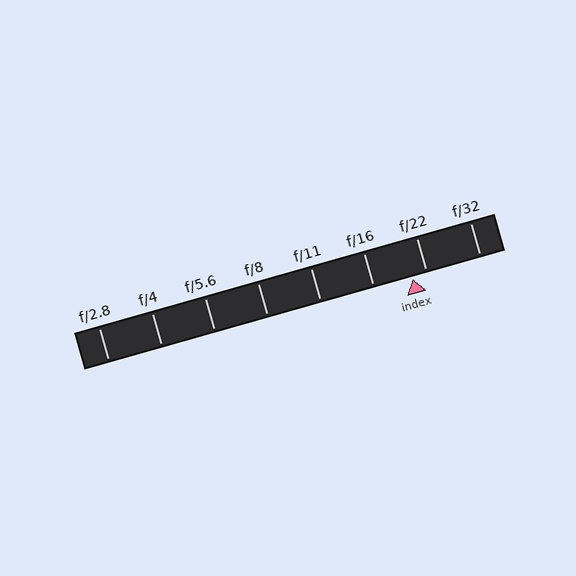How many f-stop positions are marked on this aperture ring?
There are 8 f-stop positions marked.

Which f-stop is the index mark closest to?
The index mark is closest to f/22.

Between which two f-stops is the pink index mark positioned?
The index mark is between f/16 and f/22.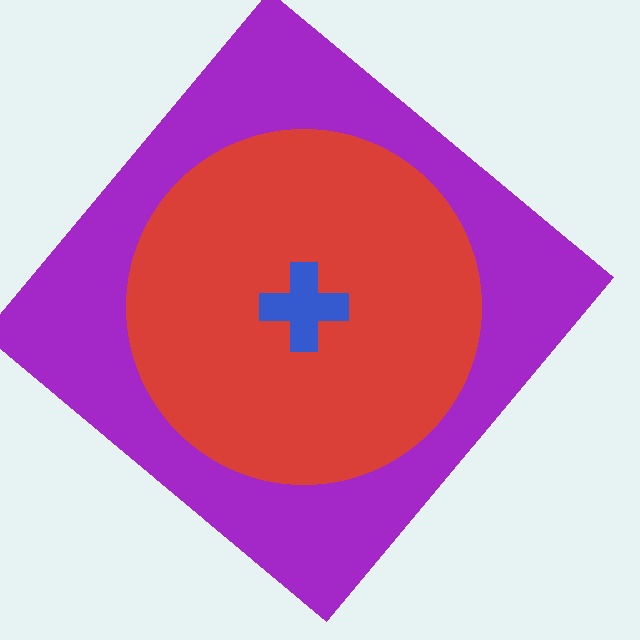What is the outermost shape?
The purple diamond.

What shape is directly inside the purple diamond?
The red circle.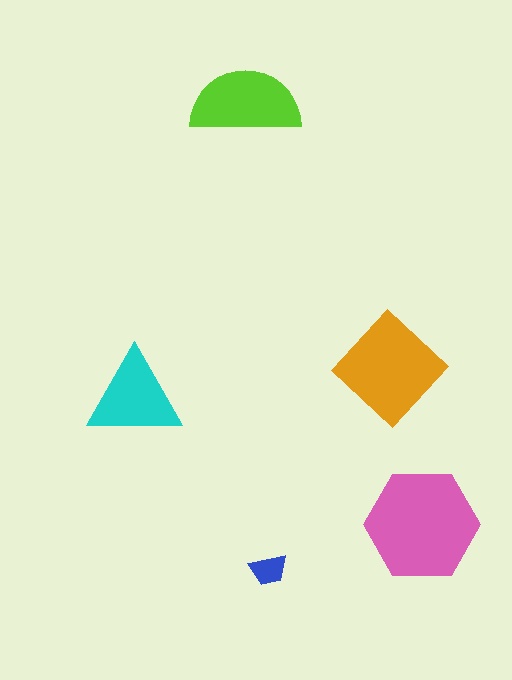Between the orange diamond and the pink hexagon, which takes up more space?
The pink hexagon.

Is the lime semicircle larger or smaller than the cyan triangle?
Larger.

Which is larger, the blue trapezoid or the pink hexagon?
The pink hexagon.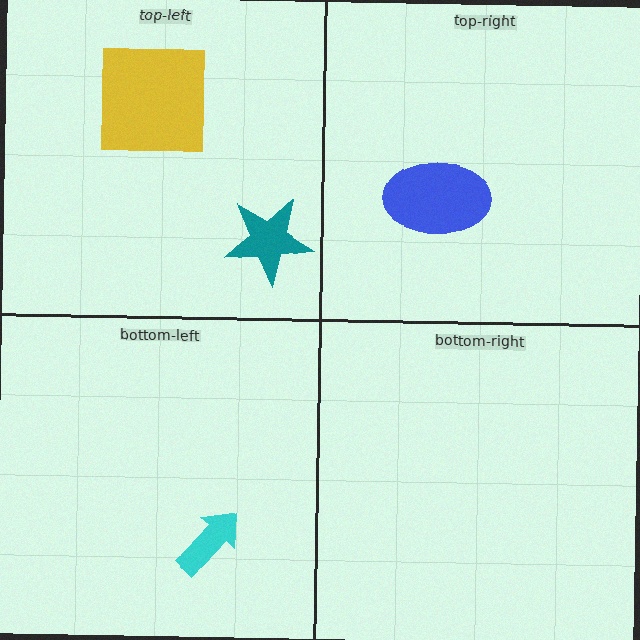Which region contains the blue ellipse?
The top-right region.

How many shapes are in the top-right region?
1.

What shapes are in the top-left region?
The yellow square, the teal star.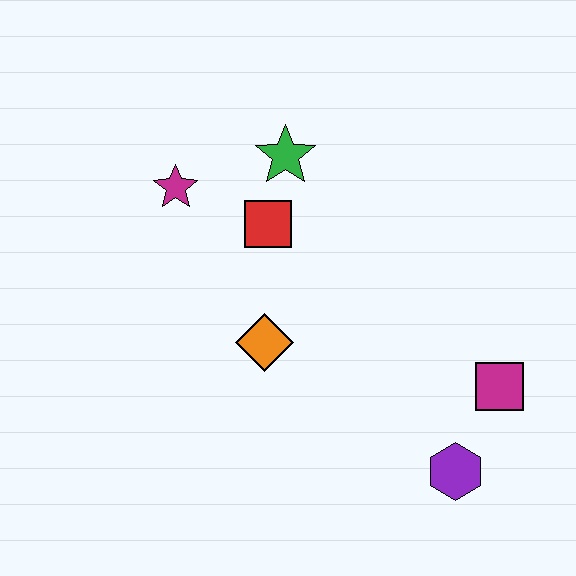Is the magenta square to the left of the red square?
No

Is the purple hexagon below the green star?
Yes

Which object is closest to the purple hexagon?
The magenta square is closest to the purple hexagon.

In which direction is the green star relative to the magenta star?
The green star is to the right of the magenta star.